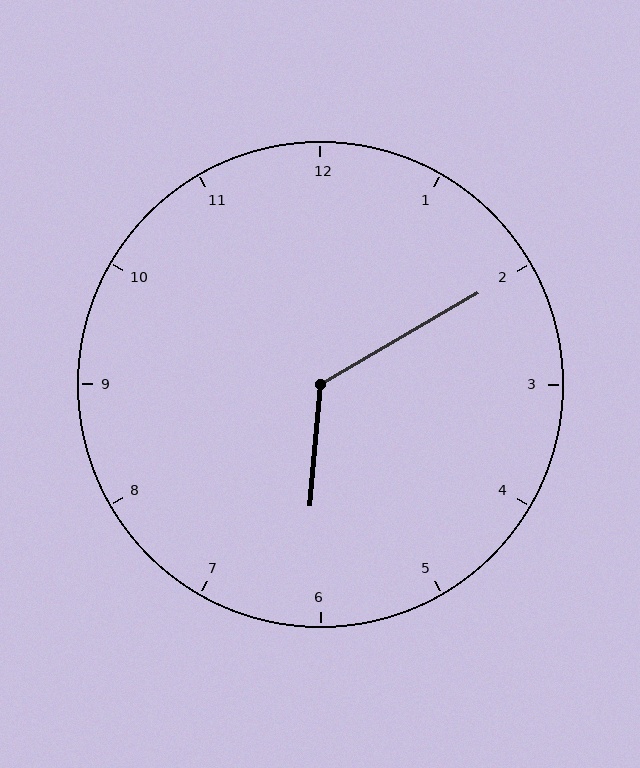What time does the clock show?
6:10.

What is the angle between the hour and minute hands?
Approximately 125 degrees.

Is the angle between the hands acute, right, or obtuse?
It is obtuse.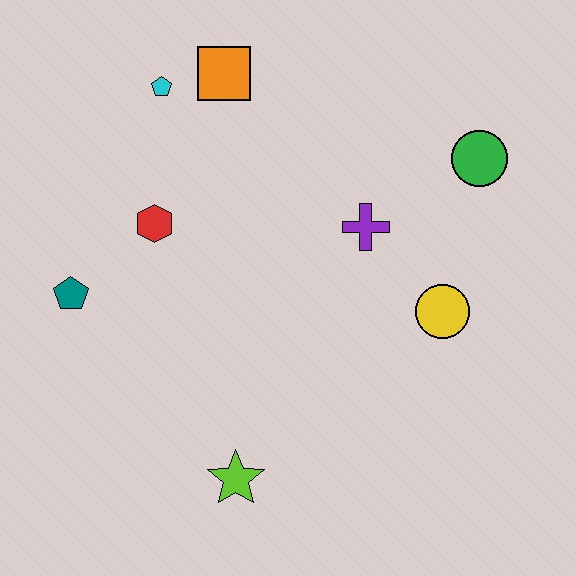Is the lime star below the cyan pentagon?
Yes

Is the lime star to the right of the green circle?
No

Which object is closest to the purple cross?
The yellow circle is closest to the purple cross.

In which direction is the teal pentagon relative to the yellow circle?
The teal pentagon is to the left of the yellow circle.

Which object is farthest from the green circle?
The teal pentagon is farthest from the green circle.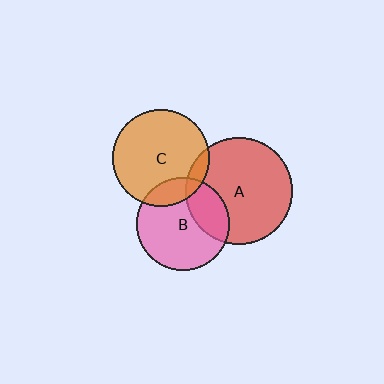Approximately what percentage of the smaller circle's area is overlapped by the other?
Approximately 30%.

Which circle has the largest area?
Circle A (red).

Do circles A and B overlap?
Yes.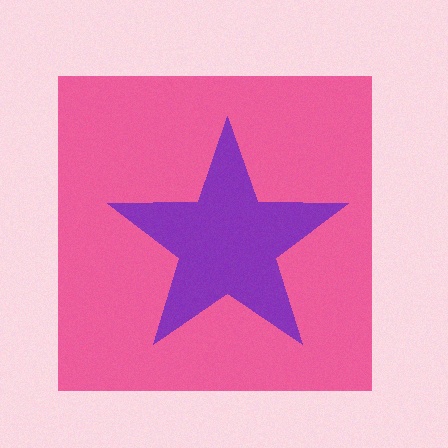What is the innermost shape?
The purple star.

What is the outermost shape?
The pink square.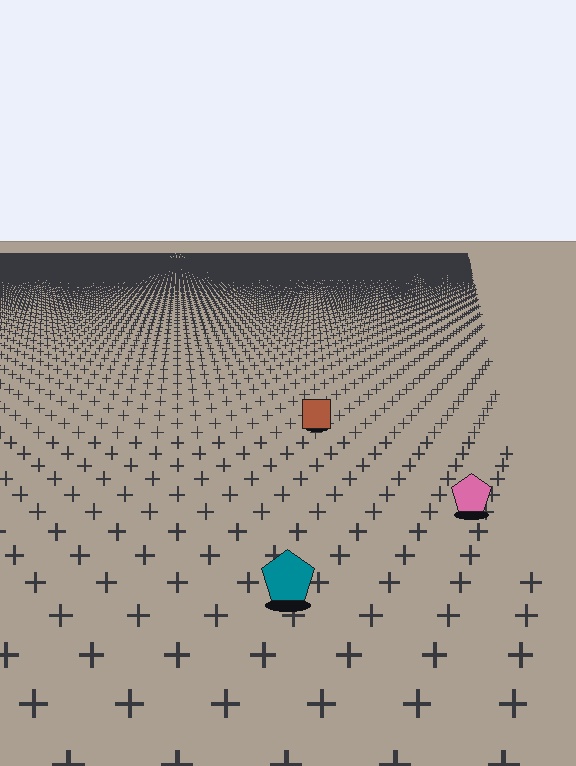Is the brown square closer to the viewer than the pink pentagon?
No. The pink pentagon is closer — you can tell from the texture gradient: the ground texture is coarser near it.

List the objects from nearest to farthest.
From nearest to farthest: the teal pentagon, the pink pentagon, the brown square.